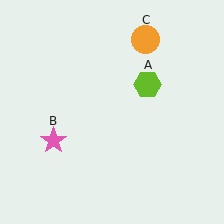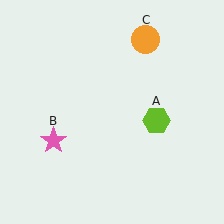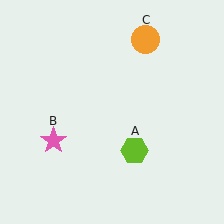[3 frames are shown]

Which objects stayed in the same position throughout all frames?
Pink star (object B) and orange circle (object C) remained stationary.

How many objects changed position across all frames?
1 object changed position: lime hexagon (object A).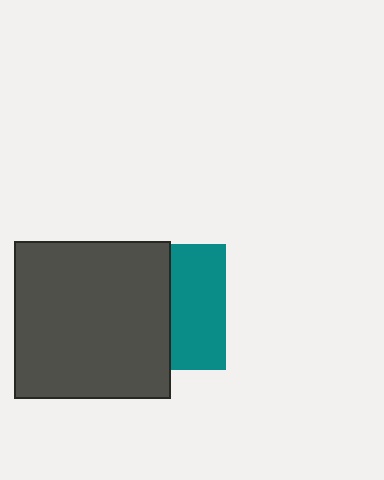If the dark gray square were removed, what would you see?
You would see the complete teal square.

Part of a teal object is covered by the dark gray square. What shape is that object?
It is a square.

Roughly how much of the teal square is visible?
A small part of it is visible (roughly 43%).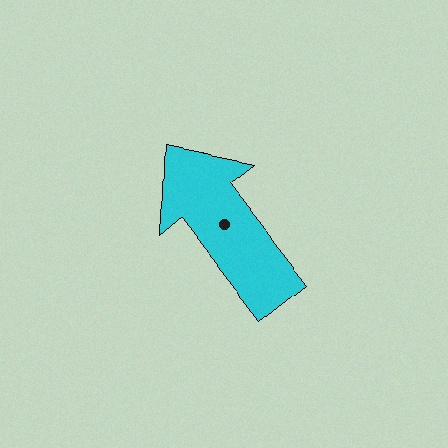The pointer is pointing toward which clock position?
Roughly 11 o'clock.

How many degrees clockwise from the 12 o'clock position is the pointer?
Approximately 322 degrees.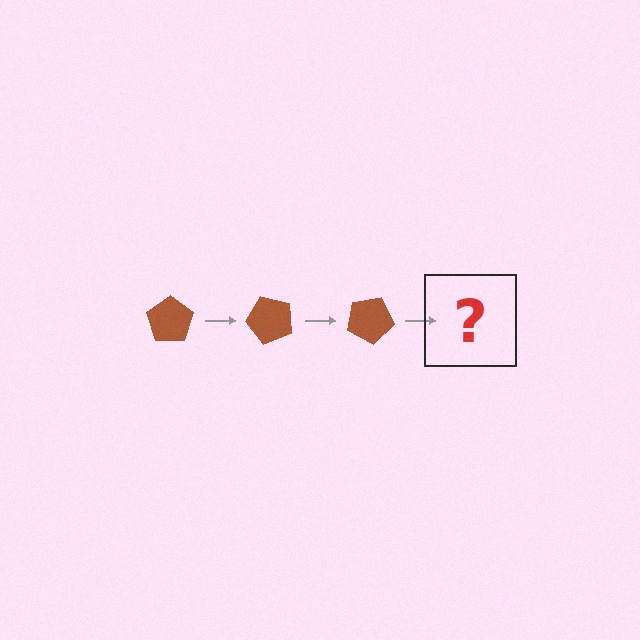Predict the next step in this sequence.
The next step is a brown pentagon rotated 150 degrees.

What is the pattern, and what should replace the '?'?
The pattern is that the pentagon rotates 50 degrees each step. The '?' should be a brown pentagon rotated 150 degrees.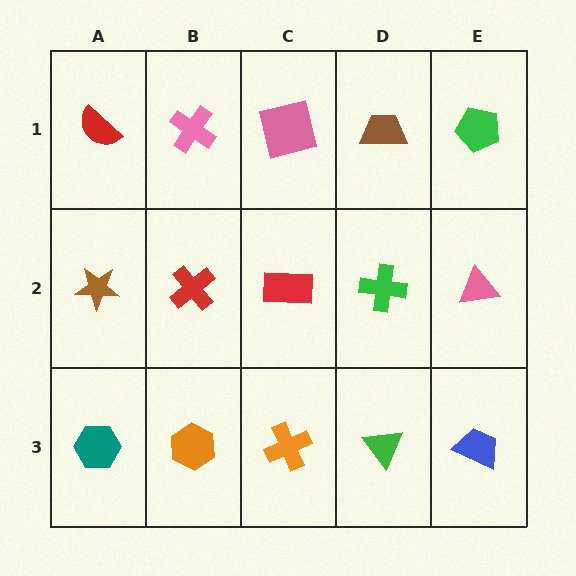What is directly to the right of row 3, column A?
An orange hexagon.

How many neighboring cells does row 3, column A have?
2.